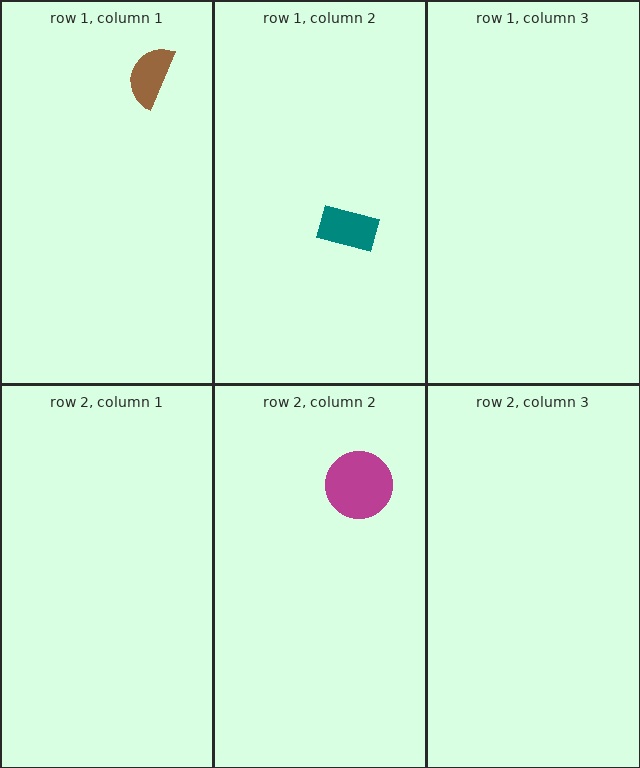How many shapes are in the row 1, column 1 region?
1.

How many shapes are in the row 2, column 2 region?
1.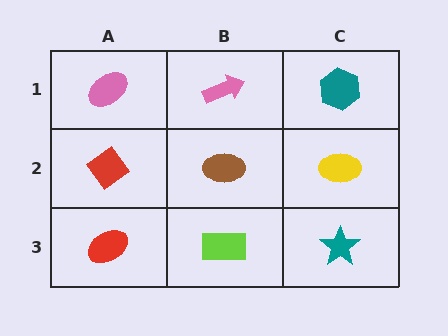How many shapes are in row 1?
3 shapes.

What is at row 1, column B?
A pink arrow.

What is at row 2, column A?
A red diamond.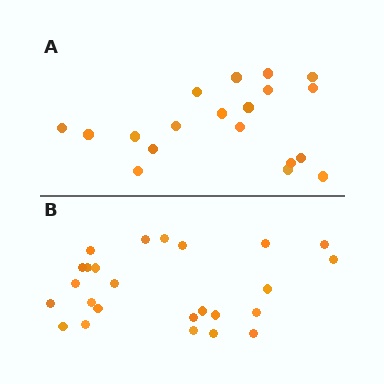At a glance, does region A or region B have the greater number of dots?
Region B (the bottom region) has more dots.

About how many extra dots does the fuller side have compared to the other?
Region B has about 6 more dots than region A.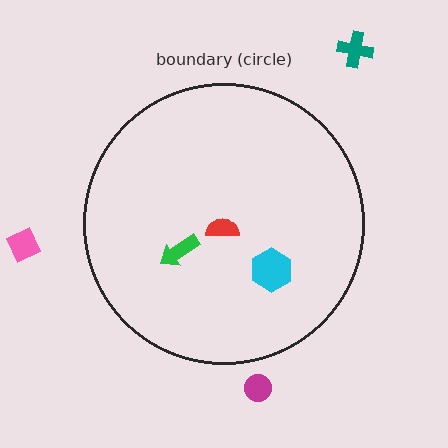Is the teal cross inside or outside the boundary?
Outside.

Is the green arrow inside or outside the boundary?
Inside.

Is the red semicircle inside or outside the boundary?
Inside.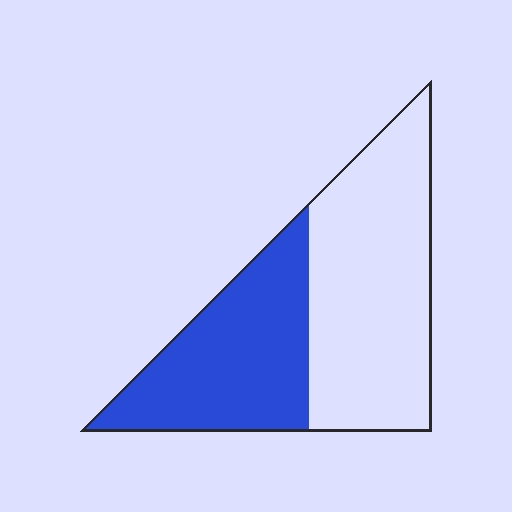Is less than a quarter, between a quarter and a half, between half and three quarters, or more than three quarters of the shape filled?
Between a quarter and a half.